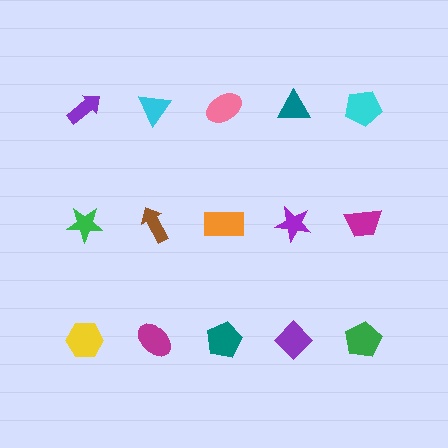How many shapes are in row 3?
5 shapes.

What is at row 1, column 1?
A purple arrow.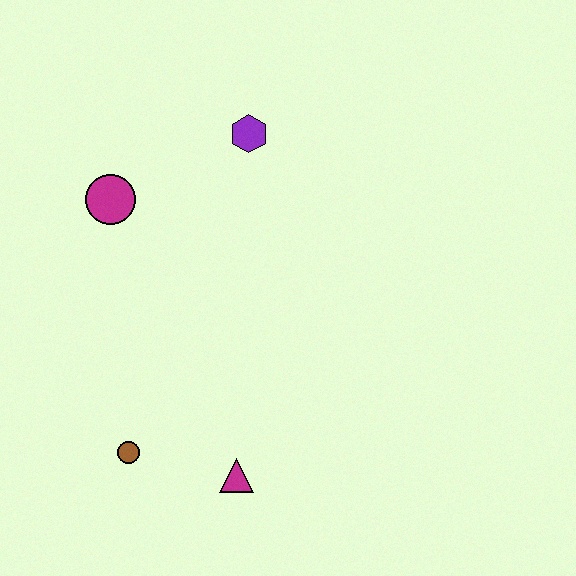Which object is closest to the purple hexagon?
The magenta circle is closest to the purple hexagon.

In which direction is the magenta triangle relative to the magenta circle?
The magenta triangle is below the magenta circle.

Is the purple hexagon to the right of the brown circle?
Yes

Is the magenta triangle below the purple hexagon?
Yes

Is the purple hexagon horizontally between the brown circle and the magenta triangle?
No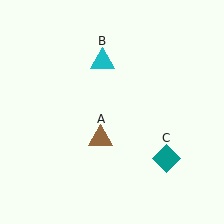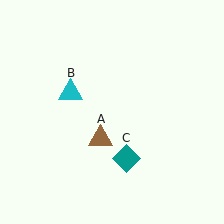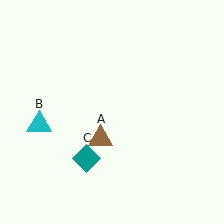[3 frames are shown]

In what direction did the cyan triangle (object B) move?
The cyan triangle (object B) moved down and to the left.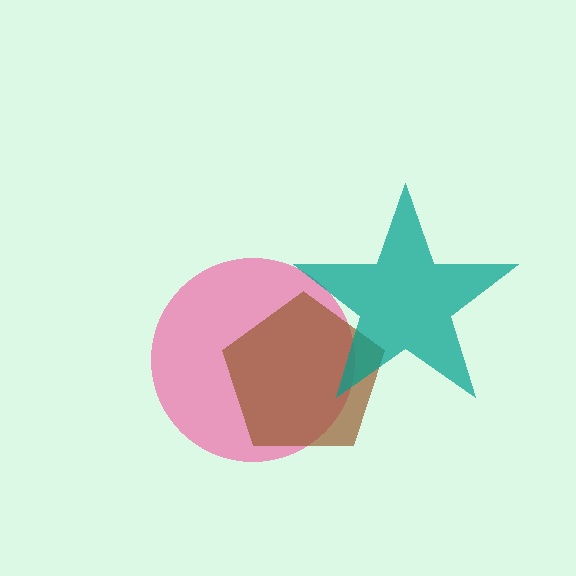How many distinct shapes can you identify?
There are 3 distinct shapes: a pink circle, a brown pentagon, a teal star.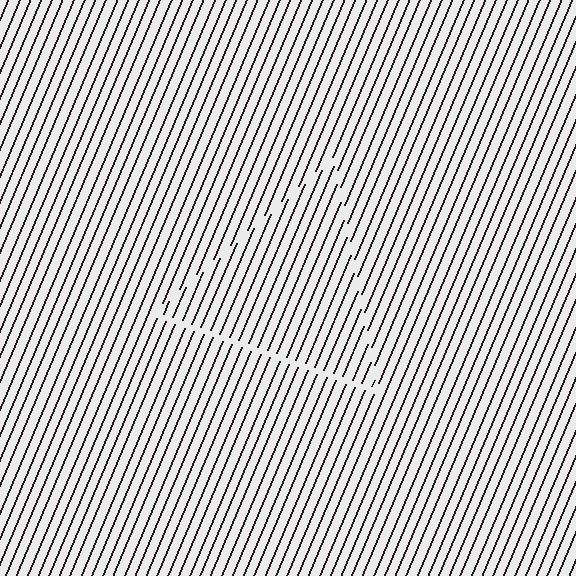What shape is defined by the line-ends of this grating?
An illusory triangle. The interior of the shape contains the same grating, shifted by half a period — the contour is defined by the phase discontinuity where line-ends from the inner and outer gratings abut.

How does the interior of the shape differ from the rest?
The interior of the shape contains the same grating, shifted by half a period — the contour is defined by the phase discontinuity where line-ends from the inner and outer gratings abut.